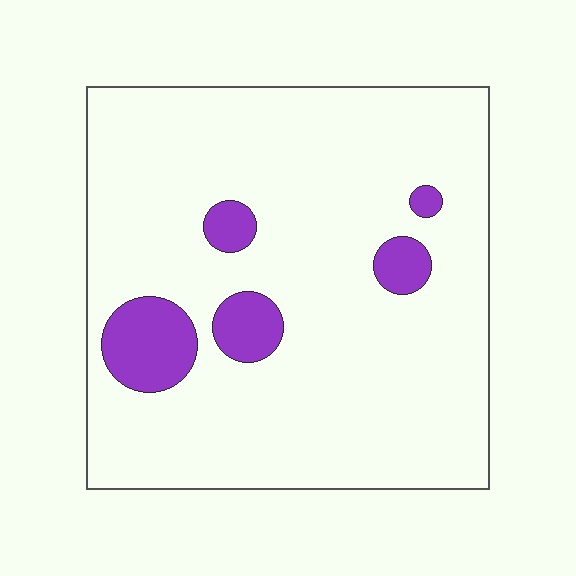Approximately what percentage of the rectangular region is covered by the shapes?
Approximately 10%.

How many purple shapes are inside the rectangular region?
5.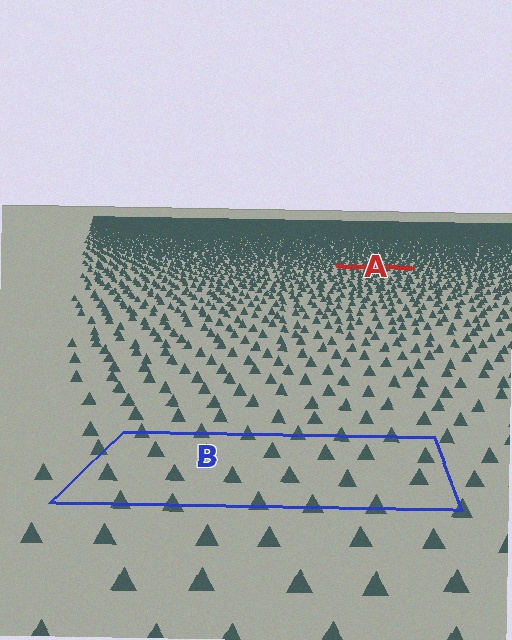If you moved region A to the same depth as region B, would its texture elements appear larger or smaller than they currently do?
They would appear larger. At a closer depth, the same texture elements are projected at a bigger on-screen size.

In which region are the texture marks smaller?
The texture marks are smaller in region A, because it is farther away.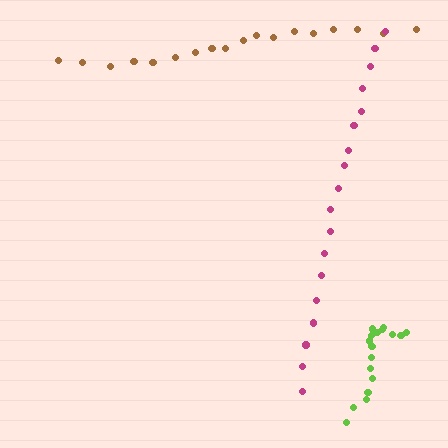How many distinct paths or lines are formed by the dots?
There are 3 distinct paths.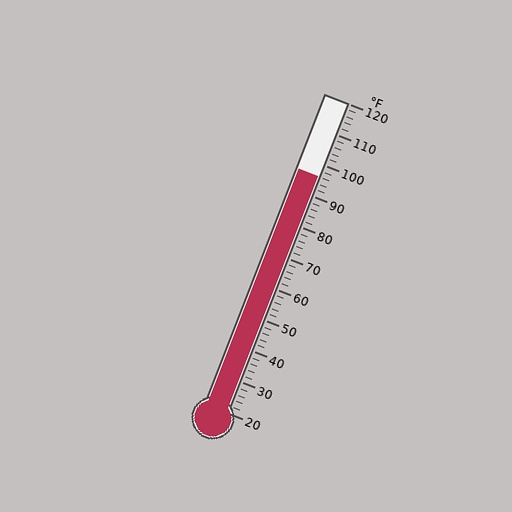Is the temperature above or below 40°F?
The temperature is above 40°F.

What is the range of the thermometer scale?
The thermometer scale ranges from 20°F to 120°F.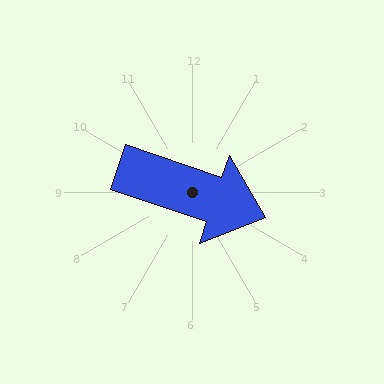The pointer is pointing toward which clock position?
Roughly 4 o'clock.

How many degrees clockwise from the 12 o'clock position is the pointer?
Approximately 109 degrees.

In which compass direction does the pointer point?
East.